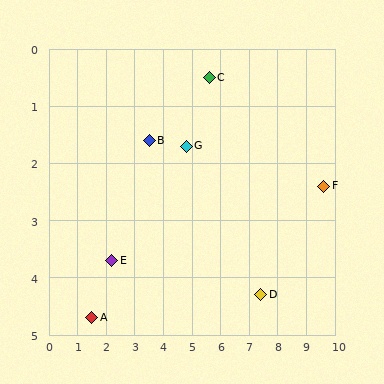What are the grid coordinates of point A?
Point A is at approximately (1.5, 4.7).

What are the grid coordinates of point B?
Point B is at approximately (3.5, 1.6).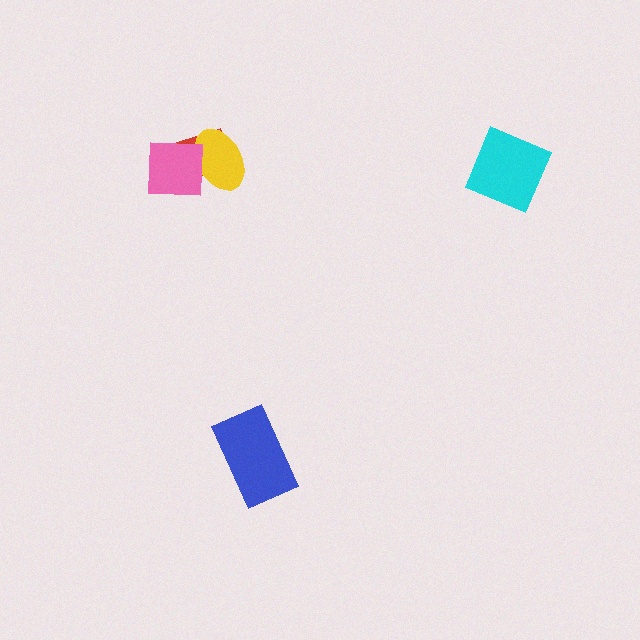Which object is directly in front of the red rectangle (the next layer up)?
The yellow ellipse is directly in front of the red rectangle.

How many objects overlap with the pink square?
2 objects overlap with the pink square.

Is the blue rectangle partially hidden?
No, no other shape covers it.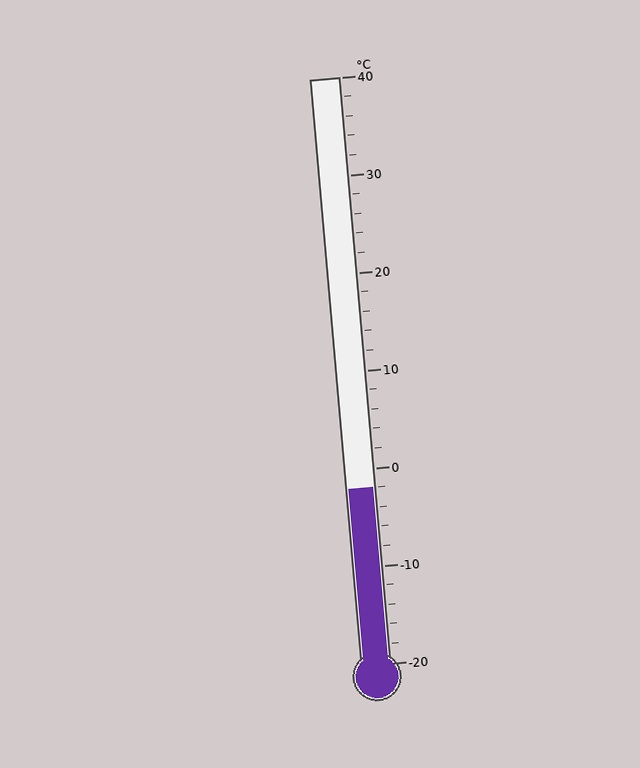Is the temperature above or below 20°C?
The temperature is below 20°C.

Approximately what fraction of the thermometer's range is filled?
The thermometer is filled to approximately 30% of its range.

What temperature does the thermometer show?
The thermometer shows approximately -2°C.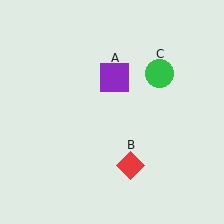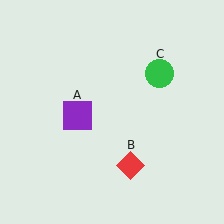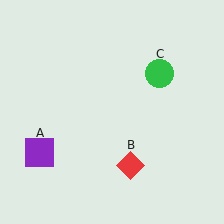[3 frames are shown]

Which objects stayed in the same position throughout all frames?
Red diamond (object B) and green circle (object C) remained stationary.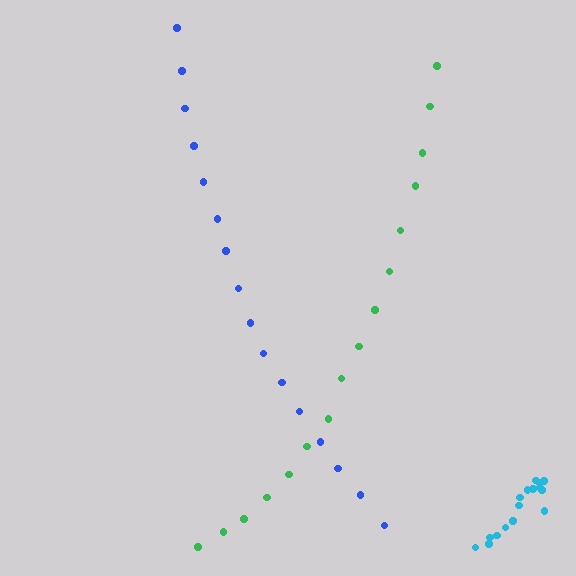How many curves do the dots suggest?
There are 3 distinct paths.